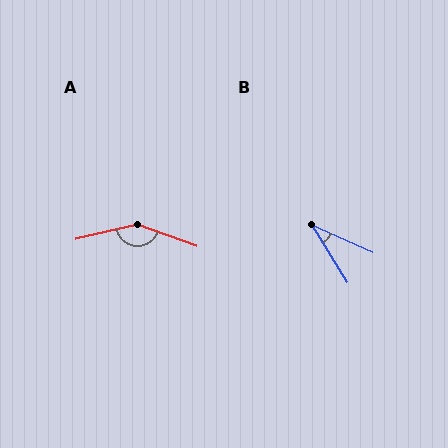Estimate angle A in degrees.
Approximately 147 degrees.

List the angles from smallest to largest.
B (34°), A (147°).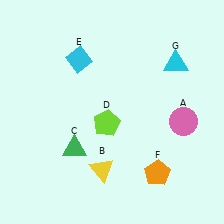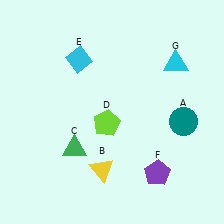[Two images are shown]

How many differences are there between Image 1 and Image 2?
There are 2 differences between the two images.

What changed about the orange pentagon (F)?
In Image 1, F is orange. In Image 2, it changed to purple.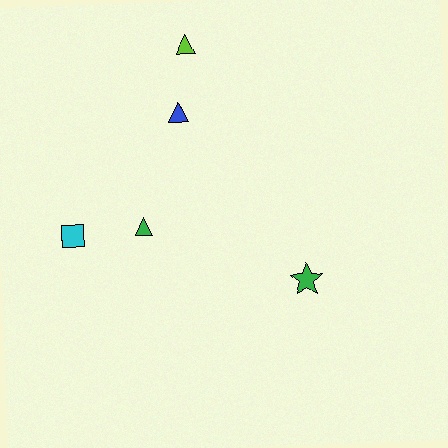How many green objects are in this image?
There are 2 green objects.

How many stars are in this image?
There is 1 star.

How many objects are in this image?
There are 5 objects.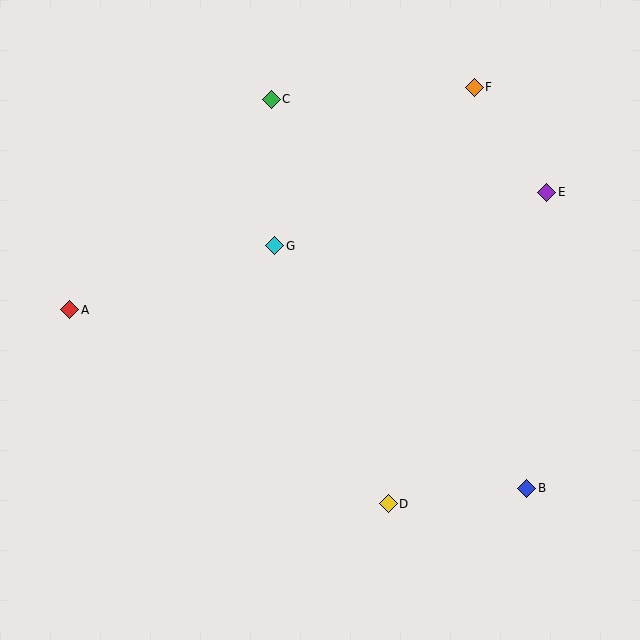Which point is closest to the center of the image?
Point G at (275, 246) is closest to the center.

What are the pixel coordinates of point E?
Point E is at (547, 192).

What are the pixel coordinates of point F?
Point F is at (474, 87).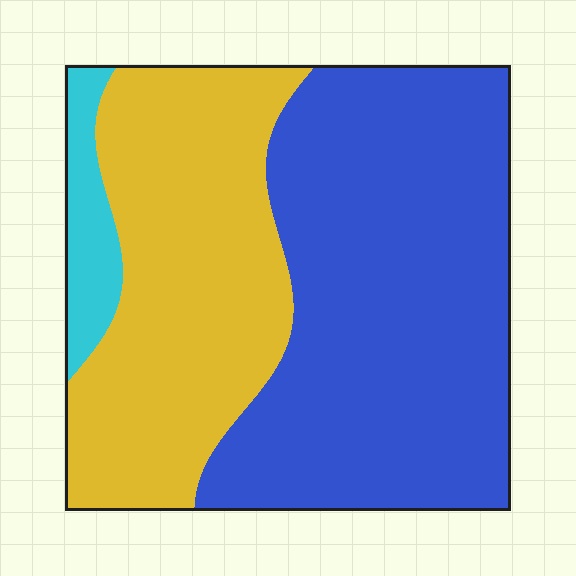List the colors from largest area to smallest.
From largest to smallest: blue, yellow, cyan.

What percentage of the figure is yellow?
Yellow covers around 40% of the figure.